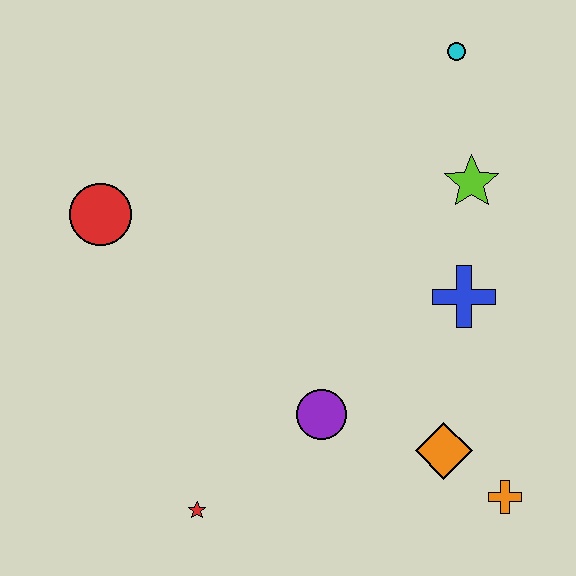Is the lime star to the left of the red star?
No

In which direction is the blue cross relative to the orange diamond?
The blue cross is above the orange diamond.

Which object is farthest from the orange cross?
The red circle is farthest from the orange cross.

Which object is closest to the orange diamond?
The orange cross is closest to the orange diamond.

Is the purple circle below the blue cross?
Yes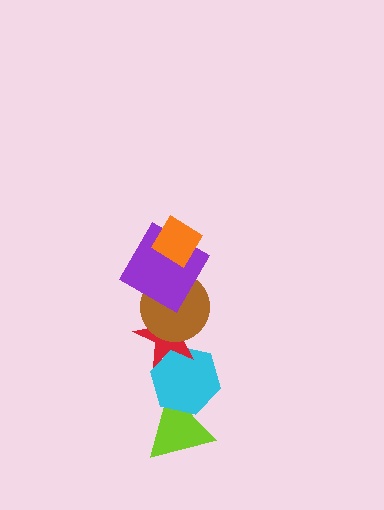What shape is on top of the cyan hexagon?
The red star is on top of the cyan hexagon.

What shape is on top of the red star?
The brown circle is on top of the red star.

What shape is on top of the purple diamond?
The orange diamond is on top of the purple diamond.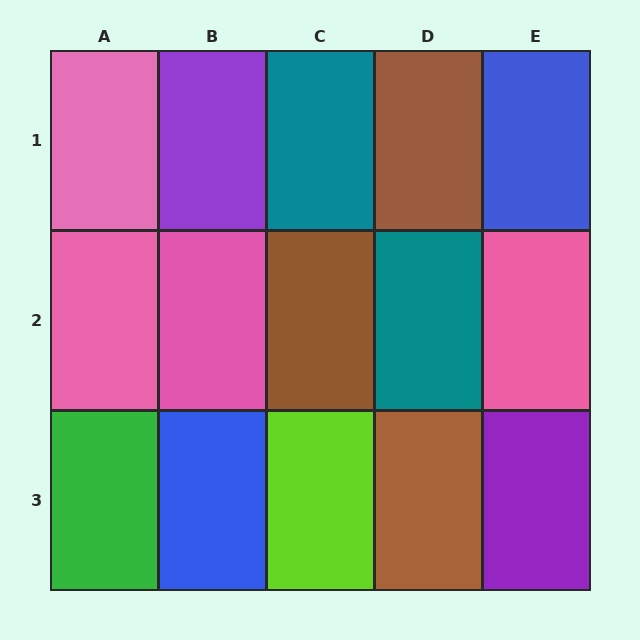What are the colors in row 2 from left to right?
Pink, pink, brown, teal, pink.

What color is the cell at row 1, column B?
Purple.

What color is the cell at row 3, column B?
Blue.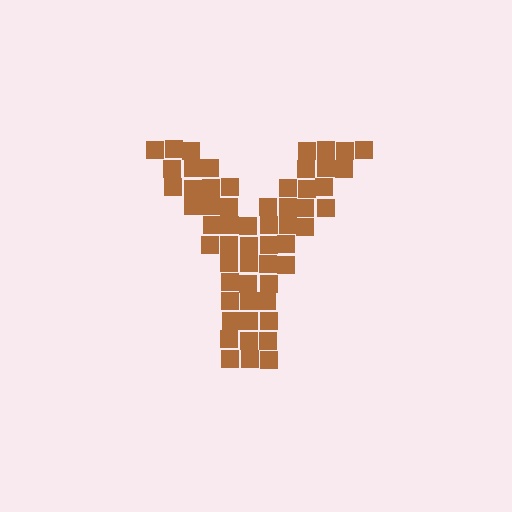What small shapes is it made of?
It is made of small squares.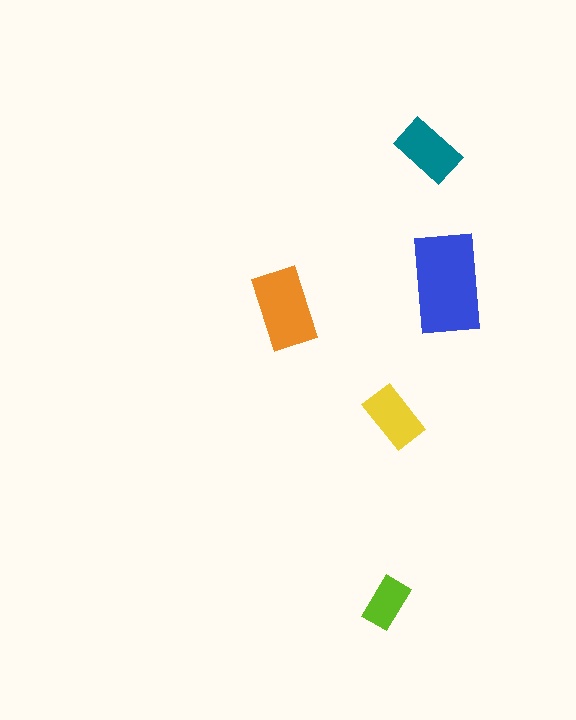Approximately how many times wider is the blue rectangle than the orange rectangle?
About 1.5 times wider.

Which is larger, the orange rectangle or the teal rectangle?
The orange one.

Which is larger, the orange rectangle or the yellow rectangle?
The orange one.